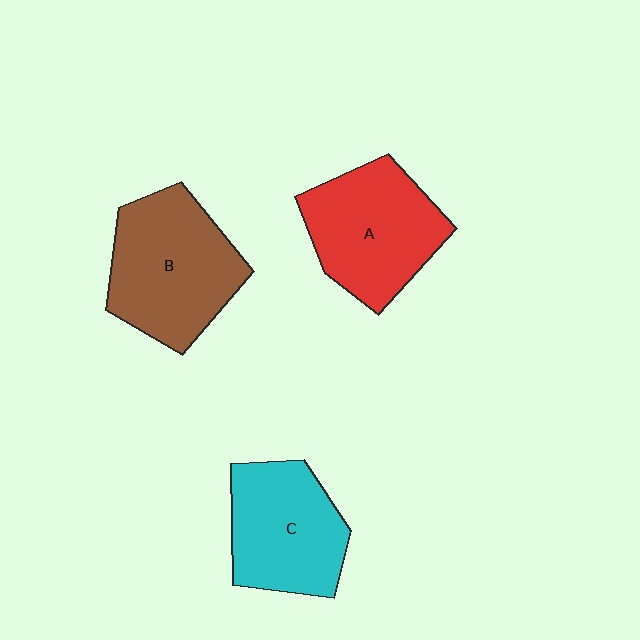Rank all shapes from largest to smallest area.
From largest to smallest: B (brown), A (red), C (cyan).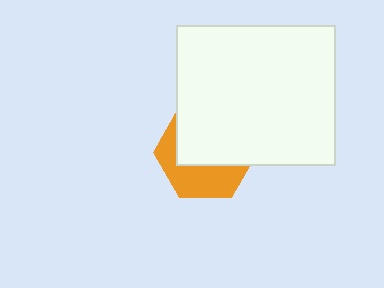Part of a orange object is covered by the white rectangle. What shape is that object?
It is a hexagon.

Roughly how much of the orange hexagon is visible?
A small part of it is visible (roughly 41%).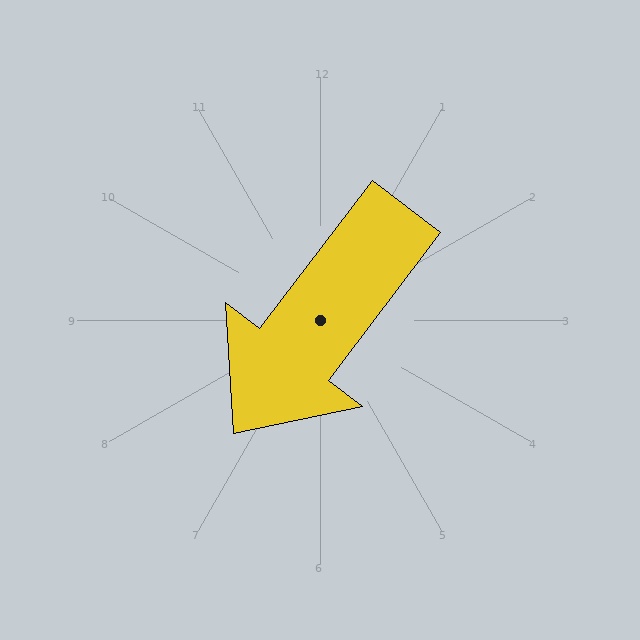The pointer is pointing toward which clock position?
Roughly 7 o'clock.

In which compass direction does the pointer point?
Southwest.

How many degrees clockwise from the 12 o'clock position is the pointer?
Approximately 217 degrees.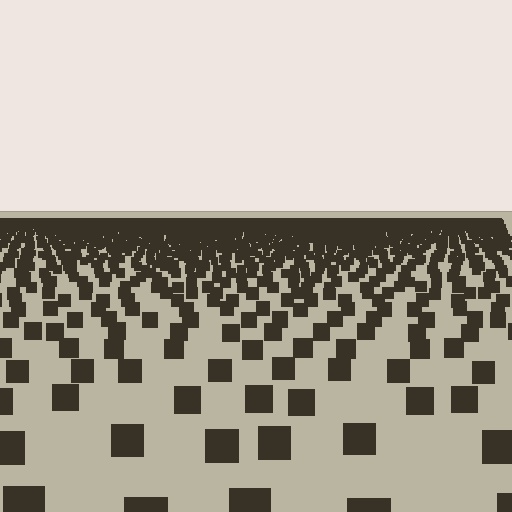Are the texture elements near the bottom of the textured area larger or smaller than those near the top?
Larger. Near the bottom, elements are closer to the viewer and appear at a bigger on-screen size.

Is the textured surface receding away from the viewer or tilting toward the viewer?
The surface is receding away from the viewer. Texture elements get smaller and denser toward the top.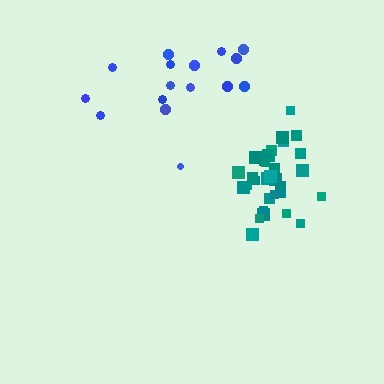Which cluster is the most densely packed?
Teal.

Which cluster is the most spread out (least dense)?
Blue.